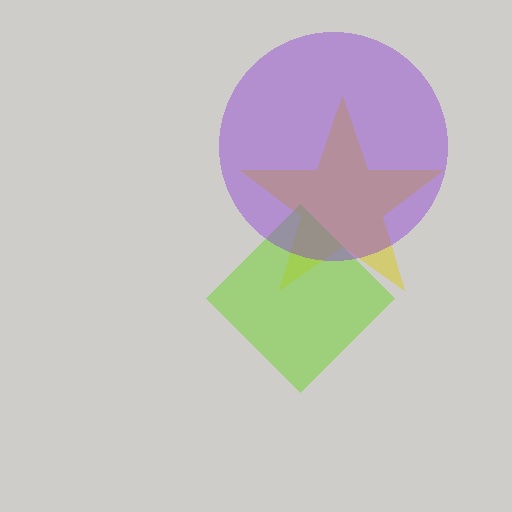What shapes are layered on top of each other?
The layered shapes are: a yellow star, a lime diamond, a purple circle.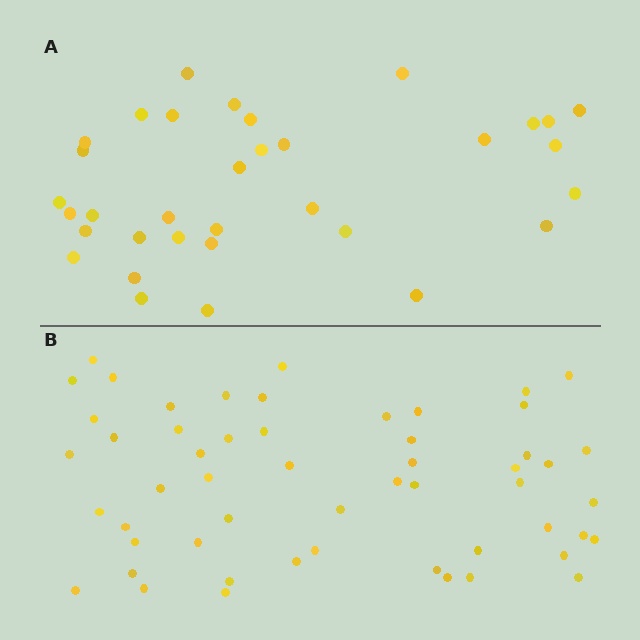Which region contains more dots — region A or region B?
Region B (the bottom region) has more dots.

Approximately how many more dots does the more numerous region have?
Region B has approximately 20 more dots than region A.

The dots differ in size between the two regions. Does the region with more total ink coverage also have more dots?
No. Region A has more total ink coverage because its dots are larger, but region B actually contains more individual dots. Total area can be misleading — the number of items is what matters here.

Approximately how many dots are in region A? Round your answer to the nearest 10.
About 30 dots. (The exact count is 34, which rounds to 30.)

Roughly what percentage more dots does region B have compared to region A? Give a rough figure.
About 60% more.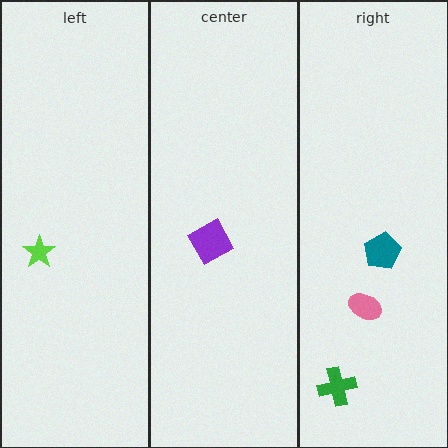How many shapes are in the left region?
1.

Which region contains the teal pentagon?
The right region.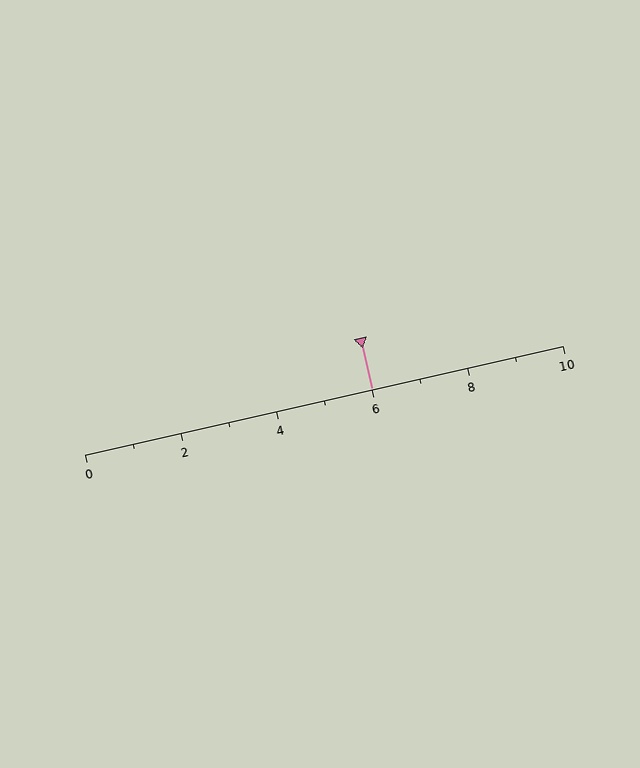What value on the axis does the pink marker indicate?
The marker indicates approximately 6.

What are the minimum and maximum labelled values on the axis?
The axis runs from 0 to 10.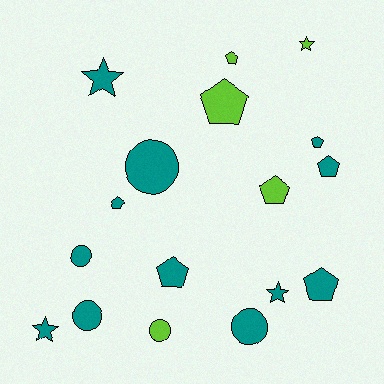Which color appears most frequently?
Teal, with 12 objects.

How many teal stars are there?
There are 3 teal stars.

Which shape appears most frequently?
Pentagon, with 8 objects.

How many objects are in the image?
There are 17 objects.